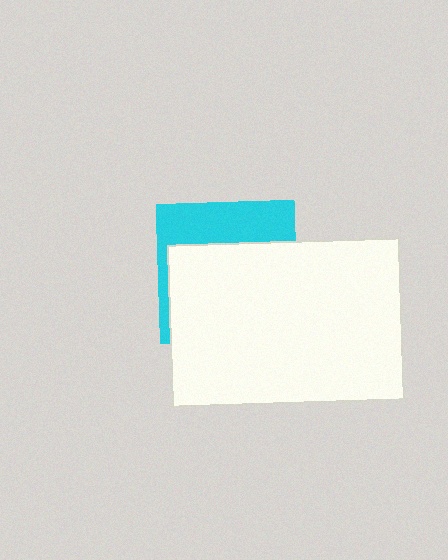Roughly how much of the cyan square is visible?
A small part of it is visible (roughly 35%).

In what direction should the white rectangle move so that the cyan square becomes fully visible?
The white rectangle should move down. That is the shortest direction to clear the overlap and leave the cyan square fully visible.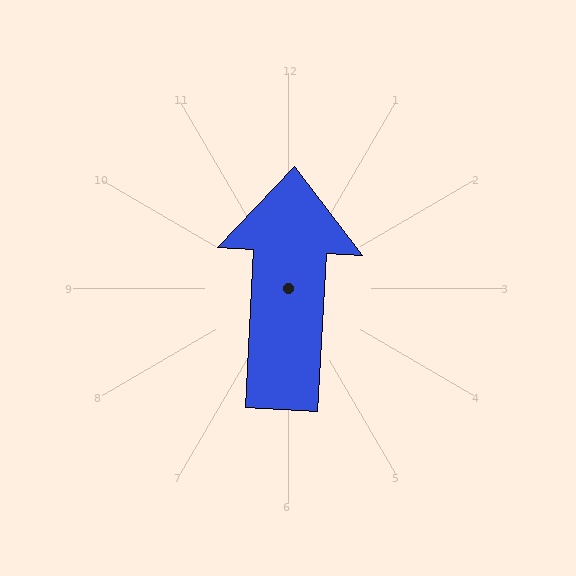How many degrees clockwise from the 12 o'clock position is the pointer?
Approximately 3 degrees.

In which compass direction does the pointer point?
North.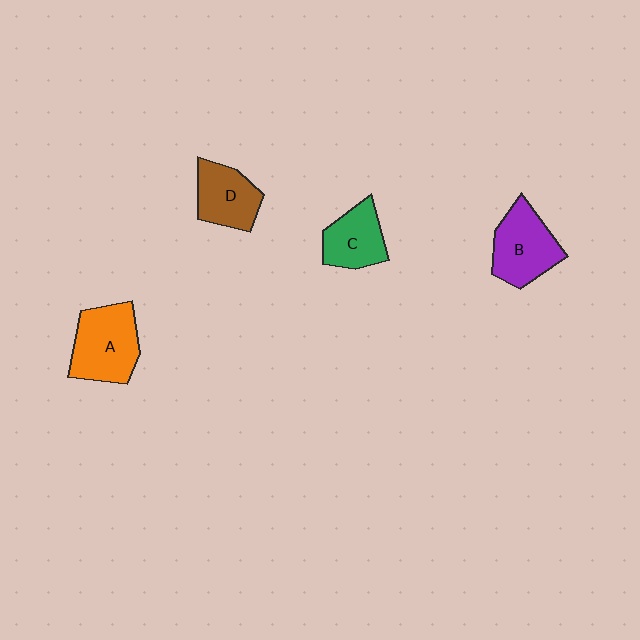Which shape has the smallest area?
Shape C (green).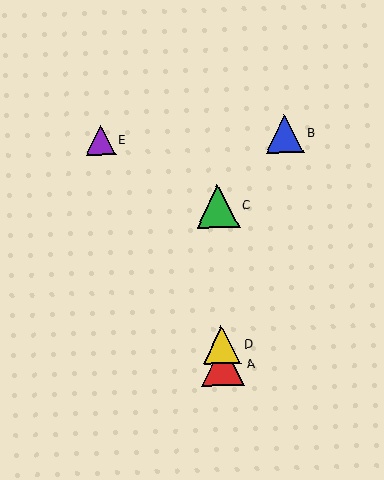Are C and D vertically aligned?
Yes, both are at x≈218.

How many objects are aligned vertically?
3 objects (A, C, D) are aligned vertically.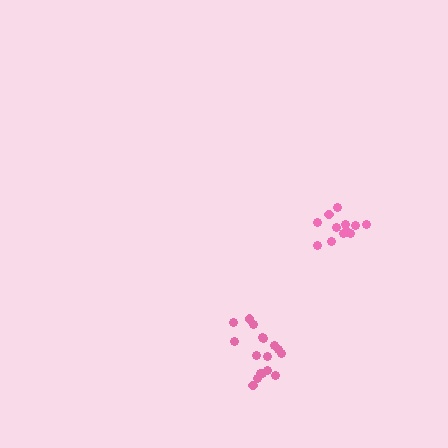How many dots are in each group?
Group 1: 12 dots, Group 2: 17 dots (29 total).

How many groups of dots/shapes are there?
There are 2 groups.